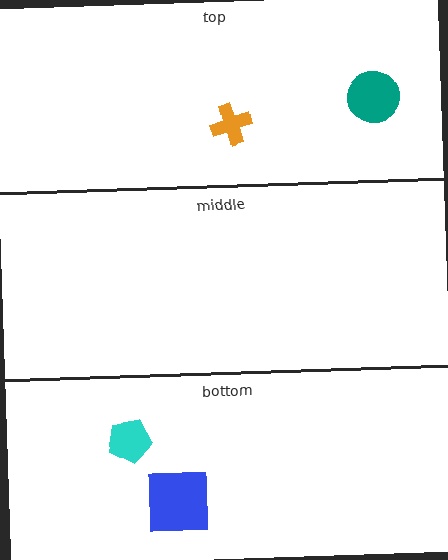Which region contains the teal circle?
The top region.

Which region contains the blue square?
The bottom region.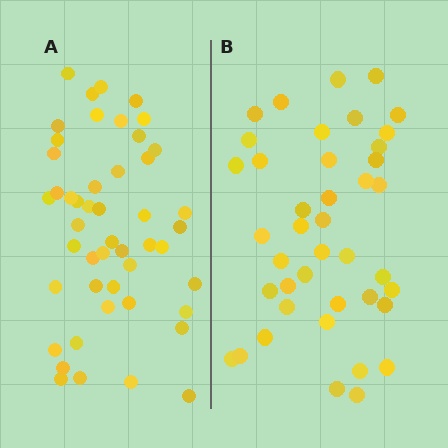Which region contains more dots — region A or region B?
Region A (the left region) has more dots.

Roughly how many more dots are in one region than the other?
Region A has roughly 8 or so more dots than region B.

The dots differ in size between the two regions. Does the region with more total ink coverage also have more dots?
No. Region B has more total ink coverage because its dots are larger, but region A actually contains more individual dots. Total area can be misleading — the number of items is what matters here.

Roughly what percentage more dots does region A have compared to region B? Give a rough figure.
About 15% more.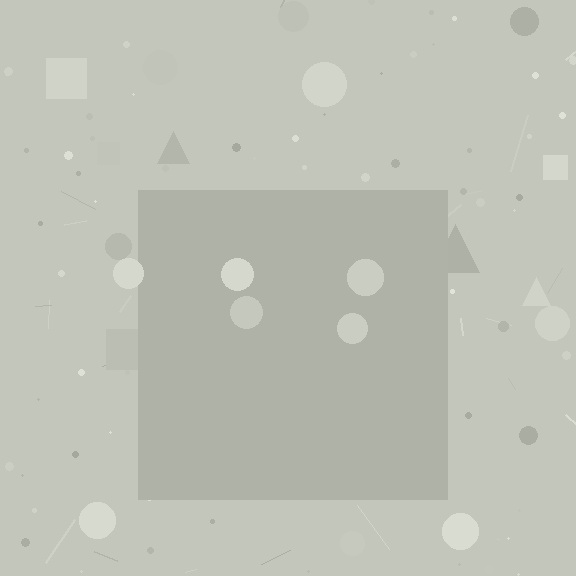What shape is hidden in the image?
A square is hidden in the image.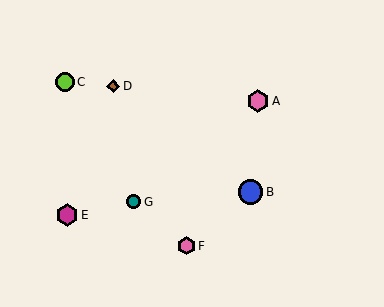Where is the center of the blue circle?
The center of the blue circle is at (251, 192).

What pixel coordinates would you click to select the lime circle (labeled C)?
Click at (65, 82) to select the lime circle C.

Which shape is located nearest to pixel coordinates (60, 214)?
The magenta hexagon (labeled E) at (67, 215) is nearest to that location.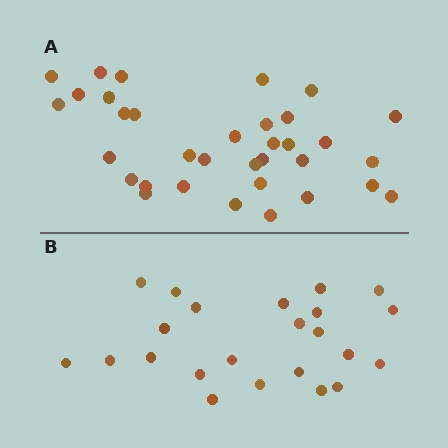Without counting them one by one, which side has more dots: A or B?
Region A (the top region) has more dots.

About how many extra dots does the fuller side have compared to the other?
Region A has roughly 12 or so more dots than region B.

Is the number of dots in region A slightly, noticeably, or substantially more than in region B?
Region A has substantially more. The ratio is roughly 1.5 to 1.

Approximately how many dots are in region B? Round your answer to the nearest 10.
About 20 dots. (The exact count is 23, which rounds to 20.)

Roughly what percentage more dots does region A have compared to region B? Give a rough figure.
About 50% more.